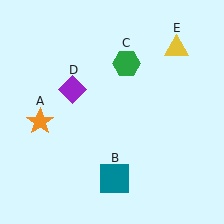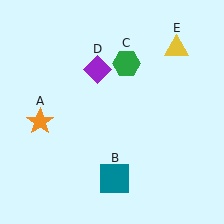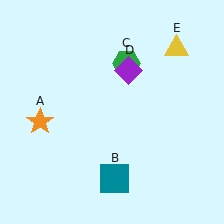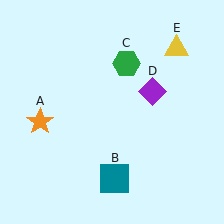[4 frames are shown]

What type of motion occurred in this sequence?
The purple diamond (object D) rotated clockwise around the center of the scene.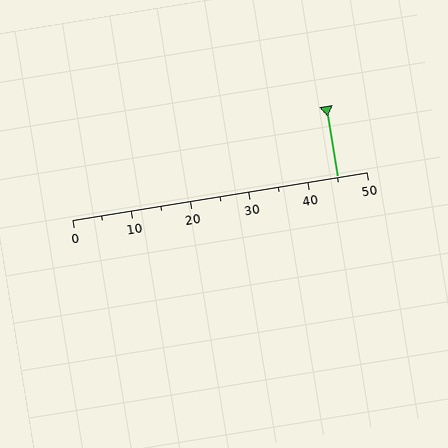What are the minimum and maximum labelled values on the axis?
The axis runs from 0 to 50.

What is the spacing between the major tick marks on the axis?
The major ticks are spaced 10 apart.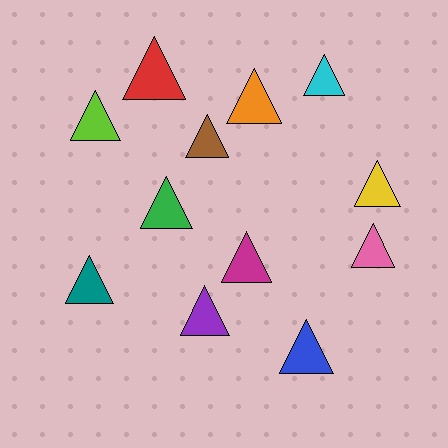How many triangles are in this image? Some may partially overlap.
There are 12 triangles.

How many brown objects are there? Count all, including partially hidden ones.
There is 1 brown object.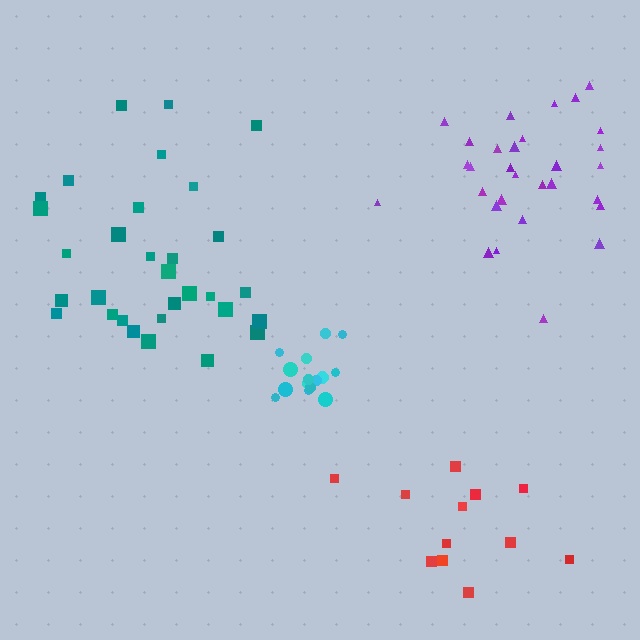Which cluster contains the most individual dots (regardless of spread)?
Teal (31).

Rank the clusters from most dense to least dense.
cyan, purple, teal, red.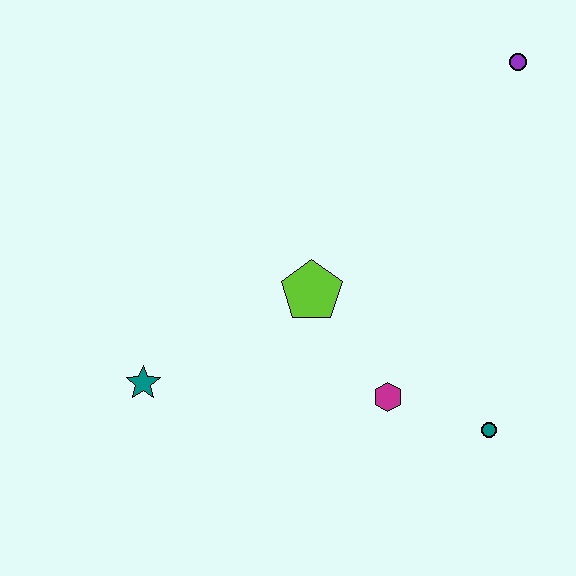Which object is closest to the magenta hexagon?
The teal circle is closest to the magenta hexagon.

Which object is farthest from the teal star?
The purple circle is farthest from the teal star.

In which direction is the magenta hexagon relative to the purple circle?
The magenta hexagon is below the purple circle.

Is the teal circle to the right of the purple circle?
No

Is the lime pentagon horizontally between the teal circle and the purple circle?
No